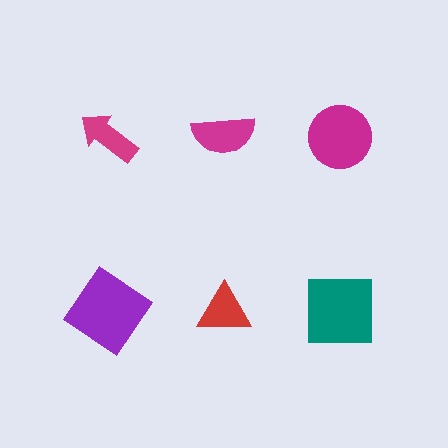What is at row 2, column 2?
A red triangle.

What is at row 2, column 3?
A teal square.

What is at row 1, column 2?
A magenta semicircle.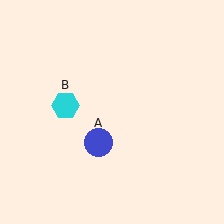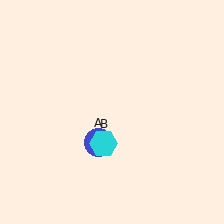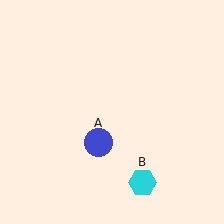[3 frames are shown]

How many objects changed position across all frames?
1 object changed position: cyan hexagon (object B).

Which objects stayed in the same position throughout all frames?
Blue circle (object A) remained stationary.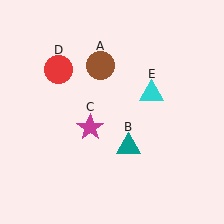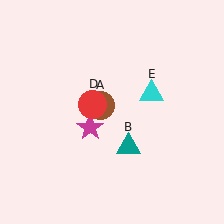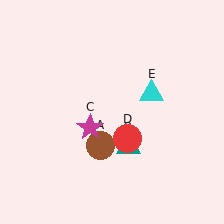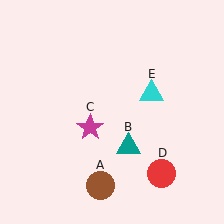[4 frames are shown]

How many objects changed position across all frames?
2 objects changed position: brown circle (object A), red circle (object D).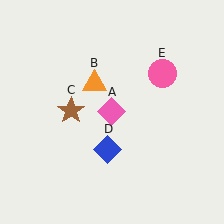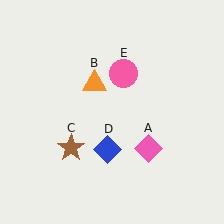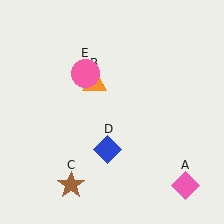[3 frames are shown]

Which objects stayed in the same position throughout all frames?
Orange triangle (object B) and blue diamond (object D) remained stationary.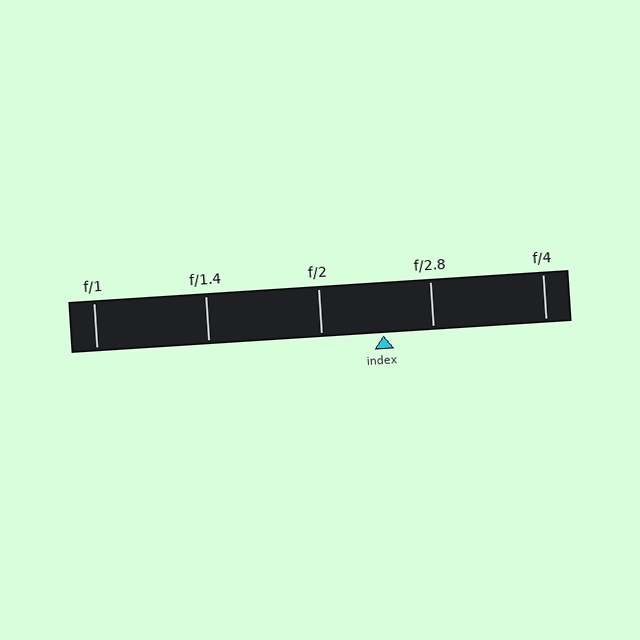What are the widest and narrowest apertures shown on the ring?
The widest aperture shown is f/1 and the narrowest is f/4.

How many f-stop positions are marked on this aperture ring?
There are 5 f-stop positions marked.